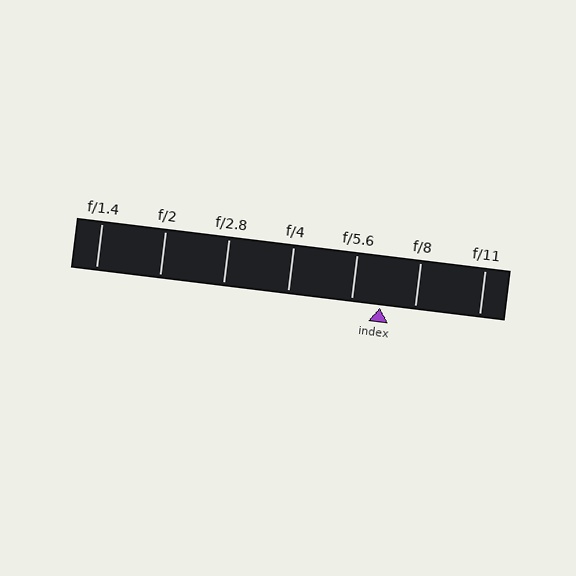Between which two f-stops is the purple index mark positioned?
The index mark is between f/5.6 and f/8.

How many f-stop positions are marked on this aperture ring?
There are 7 f-stop positions marked.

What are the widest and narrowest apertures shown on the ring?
The widest aperture shown is f/1.4 and the narrowest is f/11.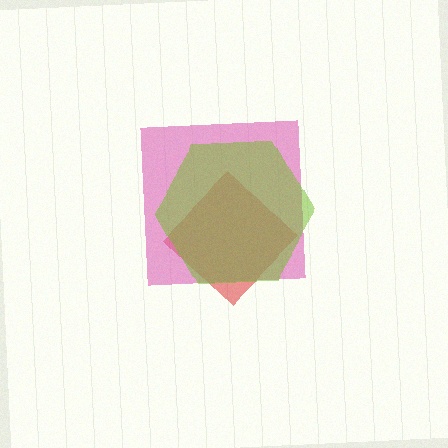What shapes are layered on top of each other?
The layered shapes are: a red diamond, a pink square, a lime hexagon.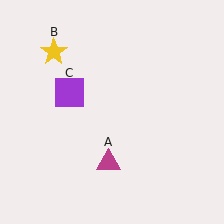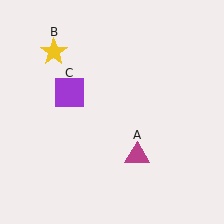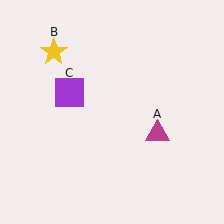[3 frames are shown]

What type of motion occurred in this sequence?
The magenta triangle (object A) rotated counterclockwise around the center of the scene.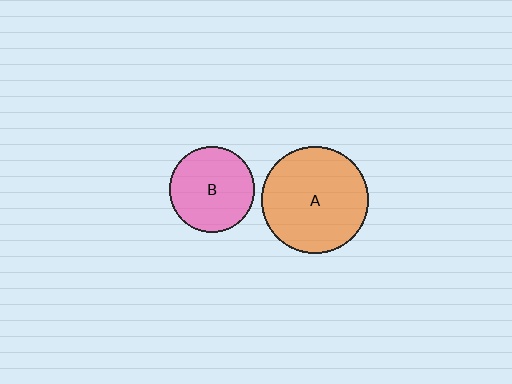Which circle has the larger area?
Circle A (orange).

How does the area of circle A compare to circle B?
Approximately 1.6 times.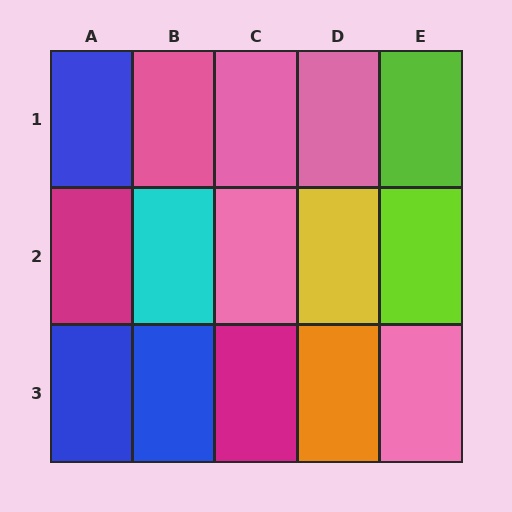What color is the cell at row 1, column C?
Pink.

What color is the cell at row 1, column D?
Pink.